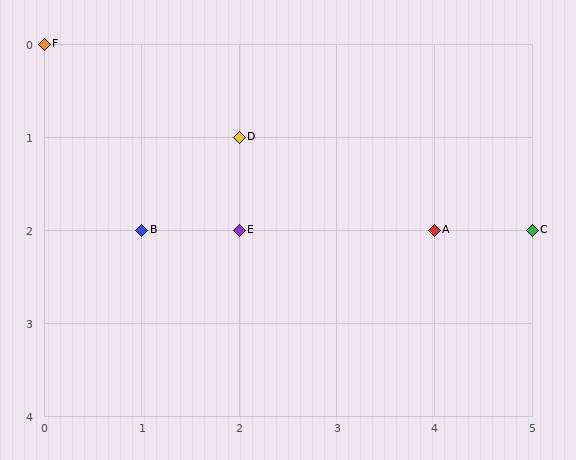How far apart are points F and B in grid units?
Points F and B are 1 column and 2 rows apart (about 2.2 grid units diagonally).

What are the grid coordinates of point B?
Point B is at grid coordinates (1, 2).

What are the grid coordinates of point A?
Point A is at grid coordinates (4, 2).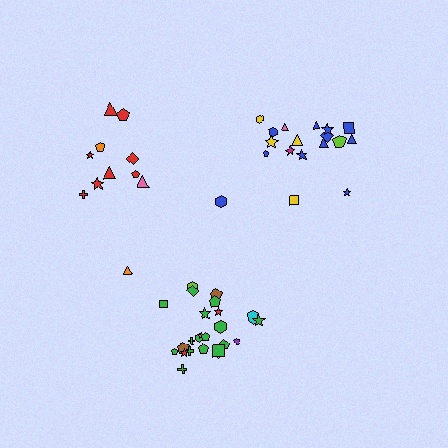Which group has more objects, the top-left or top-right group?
The top-right group.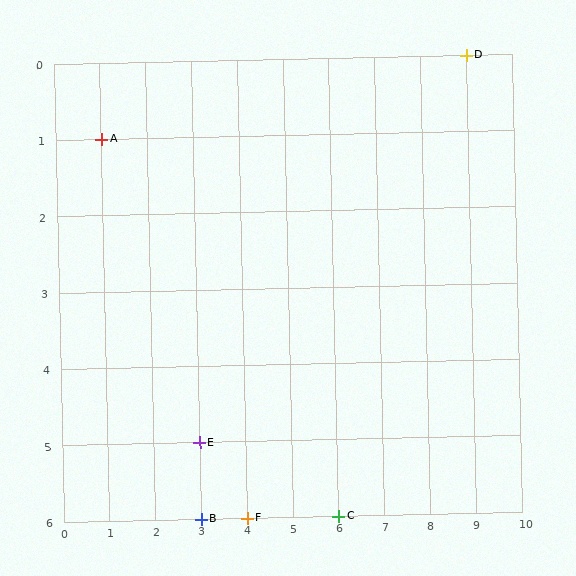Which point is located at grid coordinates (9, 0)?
Point D is at (9, 0).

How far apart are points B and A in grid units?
Points B and A are 2 columns and 5 rows apart (about 5.4 grid units diagonally).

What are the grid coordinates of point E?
Point E is at grid coordinates (3, 5).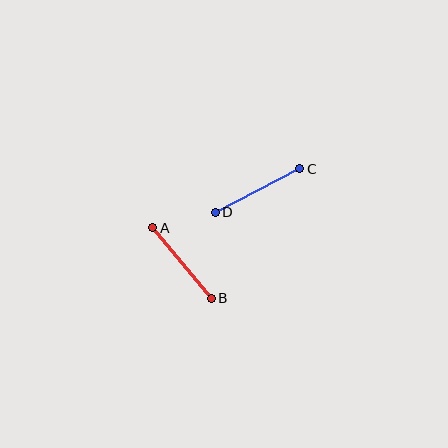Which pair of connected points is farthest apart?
Points C and D are farthest apart.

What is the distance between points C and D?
The distance is approximately 95 pixels.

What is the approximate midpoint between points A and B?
The midpoint is at approximately (182, 263) pixels.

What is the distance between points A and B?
The distance is approximately 91 pixels.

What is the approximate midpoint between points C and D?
The midpoint is at approximately (258, 191) pixels.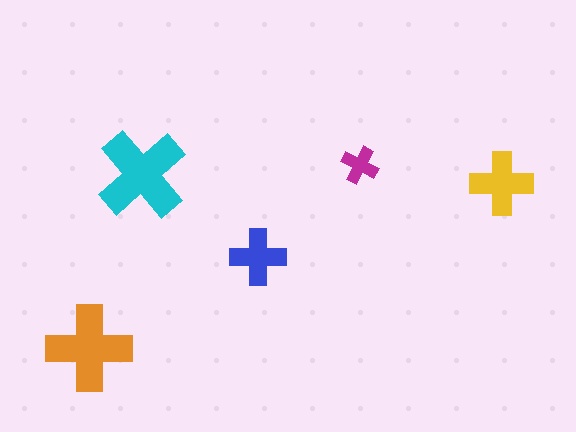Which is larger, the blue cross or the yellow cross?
The yellow one.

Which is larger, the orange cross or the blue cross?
The orange one.